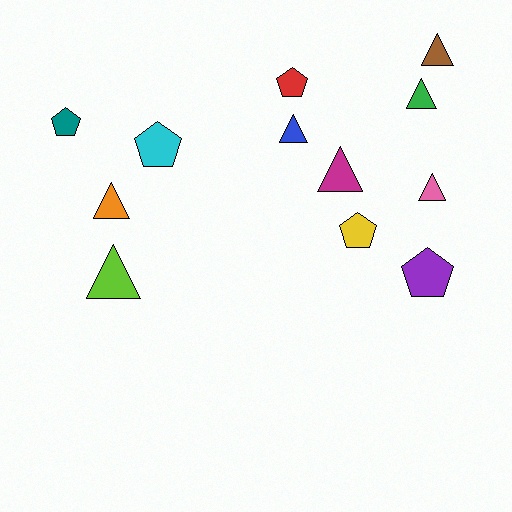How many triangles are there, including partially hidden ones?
There are 7 triangles.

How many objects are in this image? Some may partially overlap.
There are 12 objects.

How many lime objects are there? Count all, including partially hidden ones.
There is 1 lime object.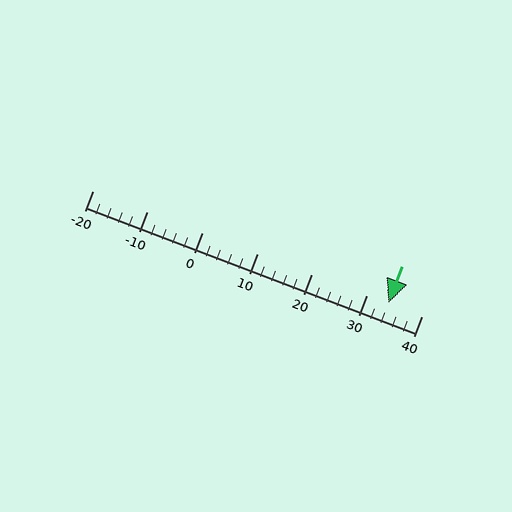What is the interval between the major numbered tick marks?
The major tick marks are spaced 10 units apart.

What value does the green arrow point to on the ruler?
The green arrow points to approximately 34.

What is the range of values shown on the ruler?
The ruler shows values from -20 to 40.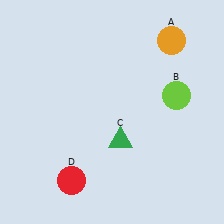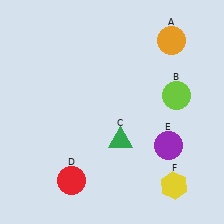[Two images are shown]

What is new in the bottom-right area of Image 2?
A yellow hexagon (F) was added in the bottom-right area of Image 2.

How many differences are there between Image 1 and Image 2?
There are 2 differences between the two images.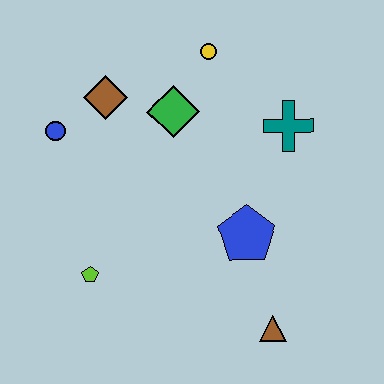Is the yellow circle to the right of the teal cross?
No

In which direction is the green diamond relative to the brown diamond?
The green diamond is to the right of the brown diamond.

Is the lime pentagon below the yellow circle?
Yes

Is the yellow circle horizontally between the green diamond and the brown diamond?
No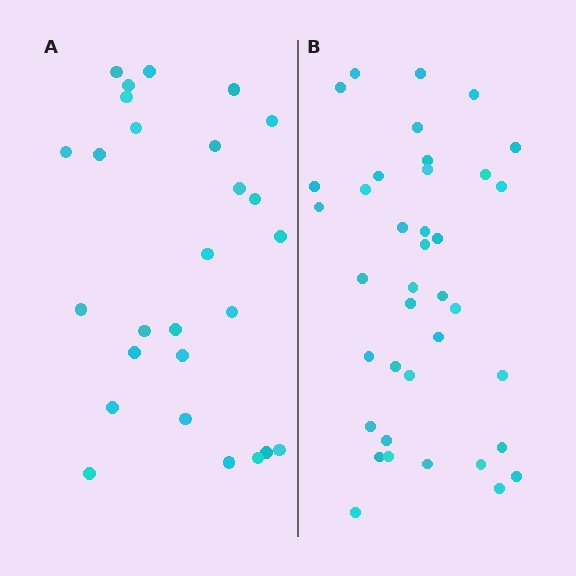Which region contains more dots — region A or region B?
Region B (the right region) has more dots.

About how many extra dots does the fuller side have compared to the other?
Region B has roughly 12 or so more dots than region A.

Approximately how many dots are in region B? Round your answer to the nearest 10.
About 40 dots. (The exact count is 38, which rounds to 40.)